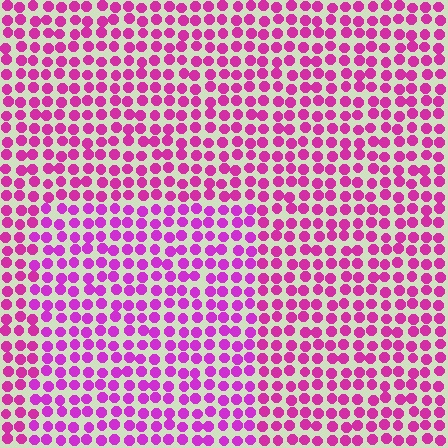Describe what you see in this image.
The image is filled with small magenta elements in a uniform arrangement. A rectangle-shaped region is visible where the elements are tinted to a slightly different hue, forming a subtle color boundary.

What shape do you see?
I see a rectangle.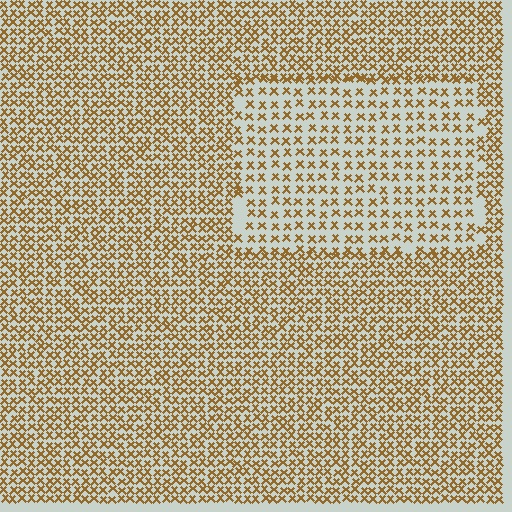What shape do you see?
I see a rectangle.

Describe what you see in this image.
The image contains small brown elements arranged at two different densities. A rectangle-shaped region is visible where the elements are less densely packed than the surrounding area.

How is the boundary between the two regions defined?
The boundary is defined by a change in element density (approximately 1.8x ratio). All elements are the same color, size, and shape.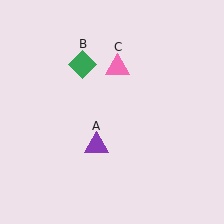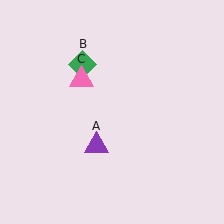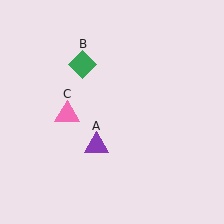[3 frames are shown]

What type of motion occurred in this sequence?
The pink triangle (object C) rotated counterclockwise around the center of the scene.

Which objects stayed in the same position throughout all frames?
Purple triangle (object A) and green diamond (object B) remained stationary.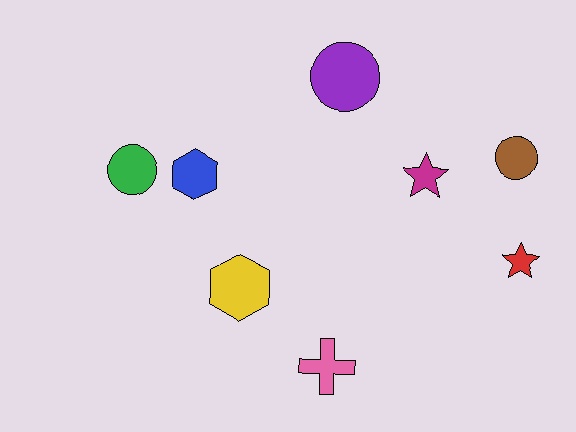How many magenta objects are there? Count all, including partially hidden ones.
There is 1 magenta object.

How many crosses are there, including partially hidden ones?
There is 1 cross.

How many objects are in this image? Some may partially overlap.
There are 8 objects.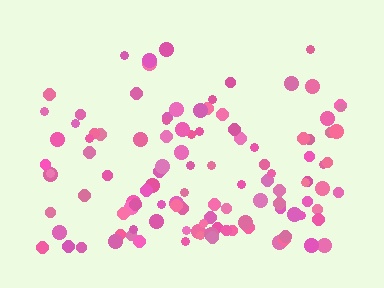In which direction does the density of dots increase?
From top to bottom, with the bottom side densest.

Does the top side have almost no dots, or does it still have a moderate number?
Still a moderate number, just noticeably fewer than the bottom.